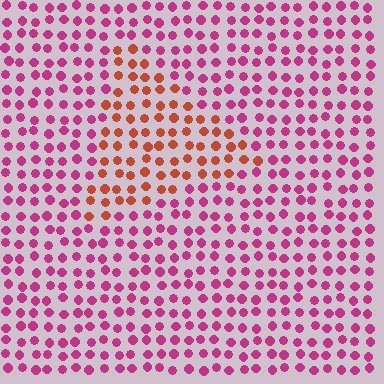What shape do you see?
I see a triangle.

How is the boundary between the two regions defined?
The boundary is defined purely by a slight shift in hue (about 45 degrees). Spacing, size, and orientation are identical on both sides.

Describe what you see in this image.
The image is filled with small magenta elements in a uniform arrangement. A triangle-shaped region is visible where the elements are tinted to a slightly different hue, forming a subtle color boundary.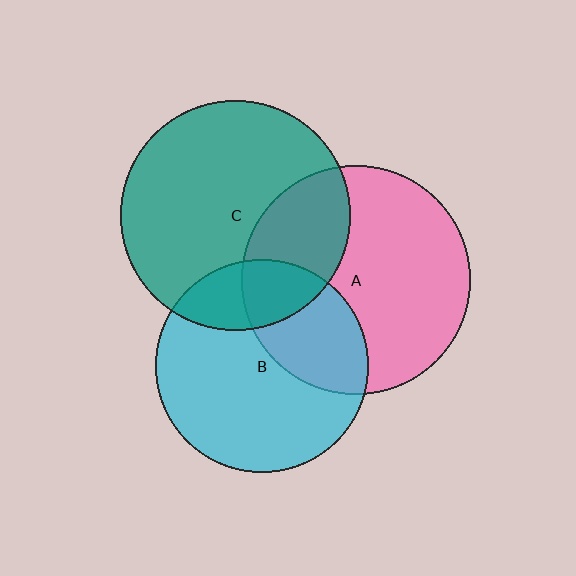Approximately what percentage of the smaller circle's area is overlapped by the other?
Approximately 20%.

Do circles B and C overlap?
Yes.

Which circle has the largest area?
Circle C (teal).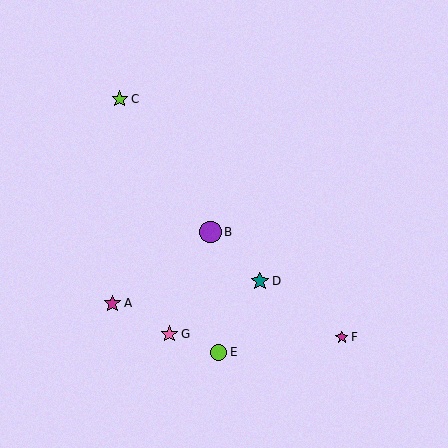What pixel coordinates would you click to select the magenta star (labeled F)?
Click at (342, 337) to select the magenta star F.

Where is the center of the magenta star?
The center of the magenta star is at (342, 337).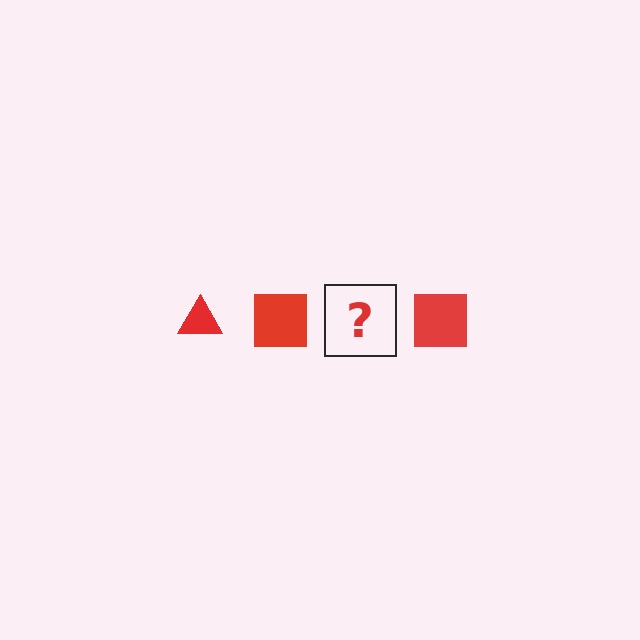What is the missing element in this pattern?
The missing element is a red triangle.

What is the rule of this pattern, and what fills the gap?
The rule is that the pattern cycles through triangle, square shapes in red. The gap should be filled with a red triangle.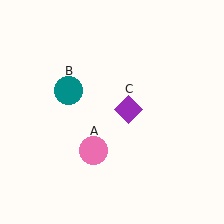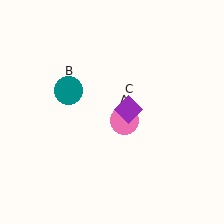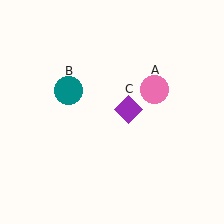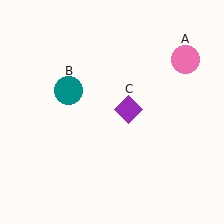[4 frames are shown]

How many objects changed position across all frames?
1 object changed position: pink circle (object A).